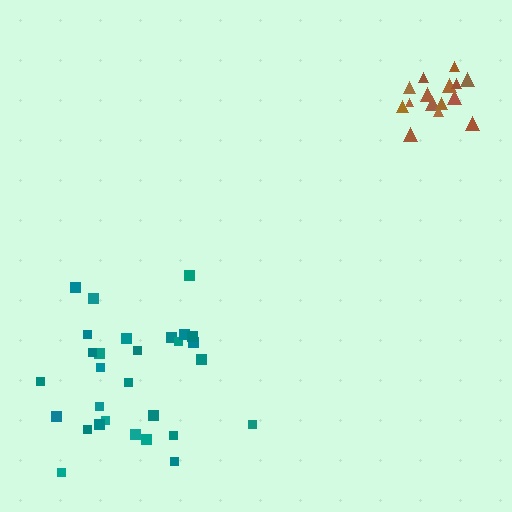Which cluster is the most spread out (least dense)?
Teal.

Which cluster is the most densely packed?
Brown.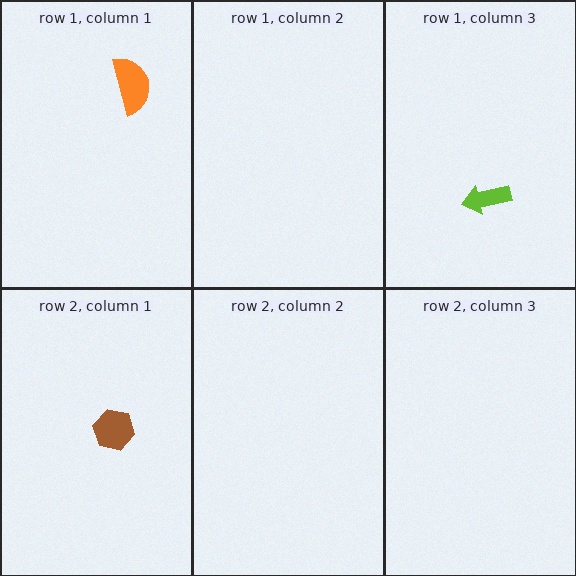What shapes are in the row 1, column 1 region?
The orange semicircle.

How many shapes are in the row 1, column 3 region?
1.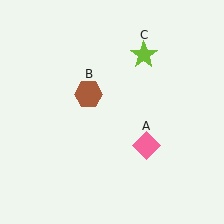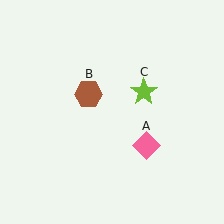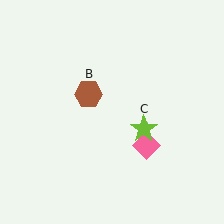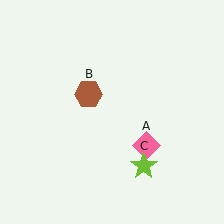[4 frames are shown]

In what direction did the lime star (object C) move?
The lime star (object C) moved down.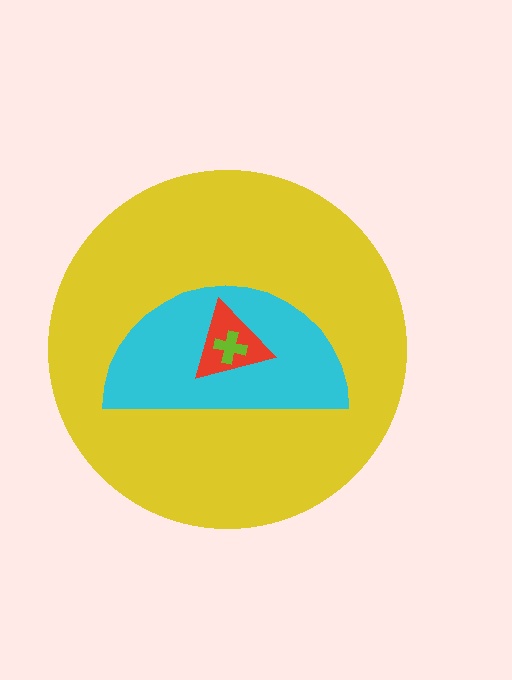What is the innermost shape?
The lime cross.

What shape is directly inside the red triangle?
The lime cross.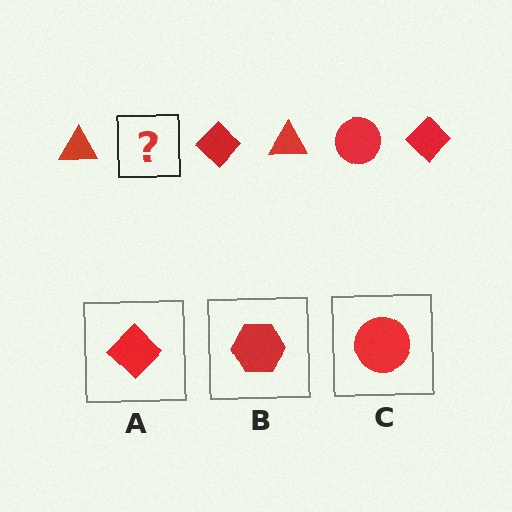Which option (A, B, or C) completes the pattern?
C.